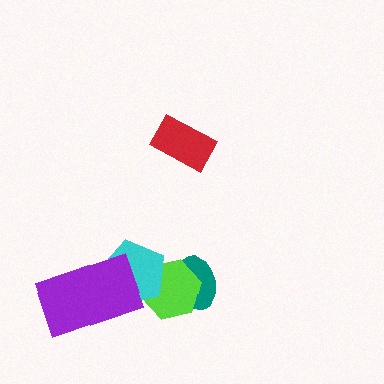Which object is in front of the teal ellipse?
The lime hexagon is in front of the teal ellipse.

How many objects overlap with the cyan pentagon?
2 objects overlap with the cyan pentagon.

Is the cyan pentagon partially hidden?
Yes, it is partially covered by another shape.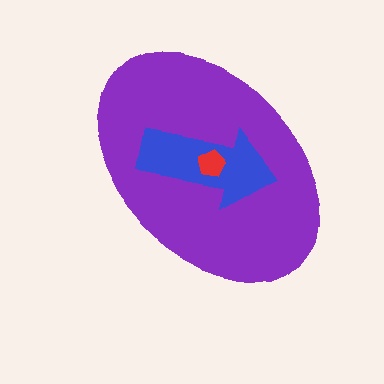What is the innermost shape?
The red pentagon.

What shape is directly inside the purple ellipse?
The blue arrow.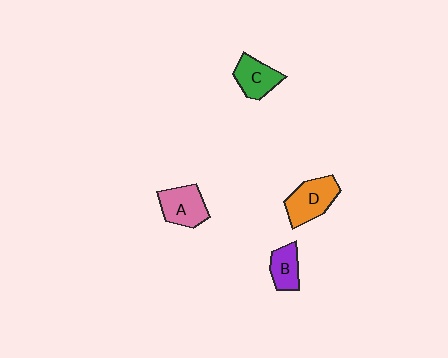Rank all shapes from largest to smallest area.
From largest to smallest: D (orange), A (pink), C (green), B (purple).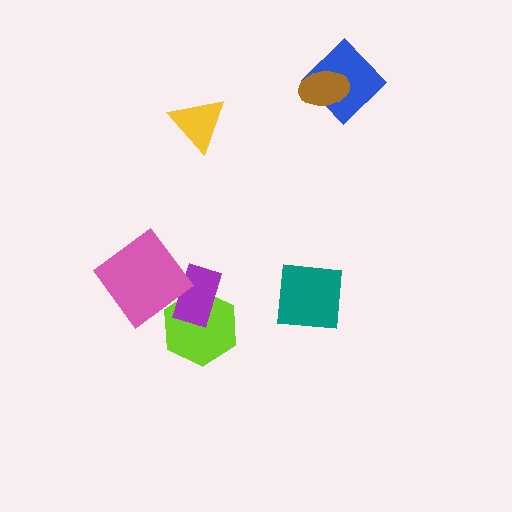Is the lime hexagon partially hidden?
Yes, it is partially covered by another shape.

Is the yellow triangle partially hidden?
No, no other shape covers it.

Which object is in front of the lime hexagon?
The purple rectangle is in front of the lime hexagon.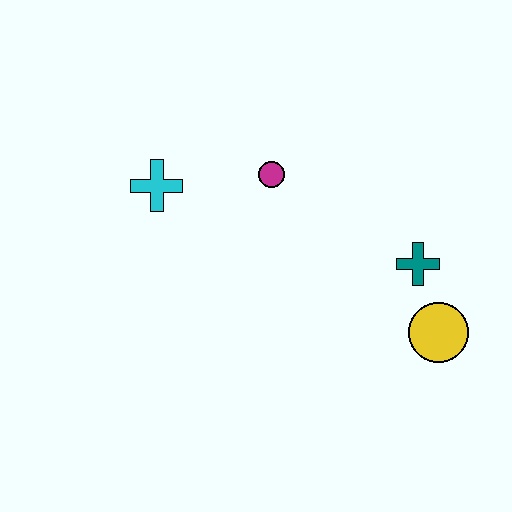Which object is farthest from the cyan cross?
The yellow circle is farthest from the cyan cross.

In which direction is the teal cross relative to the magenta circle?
The teal cross is to the right of the magenta circle.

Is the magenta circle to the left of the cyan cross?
No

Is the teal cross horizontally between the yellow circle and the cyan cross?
Yes